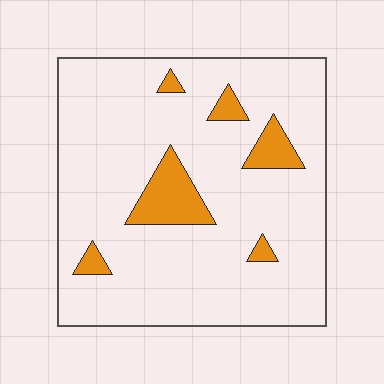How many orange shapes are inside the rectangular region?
6.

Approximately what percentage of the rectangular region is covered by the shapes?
Approximately 10%.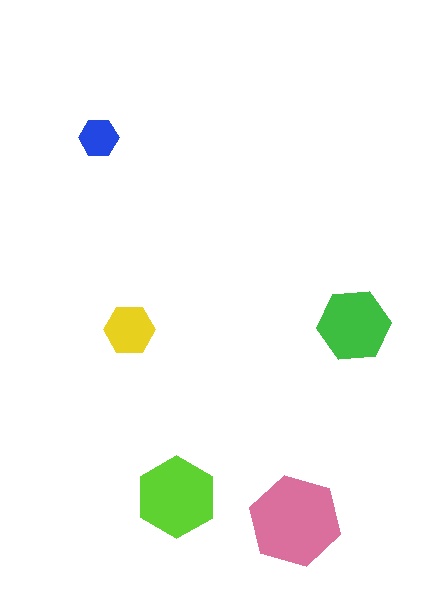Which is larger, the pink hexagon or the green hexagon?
The pink one.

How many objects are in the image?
There are 5 objects in the image.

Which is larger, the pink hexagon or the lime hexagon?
The pink one.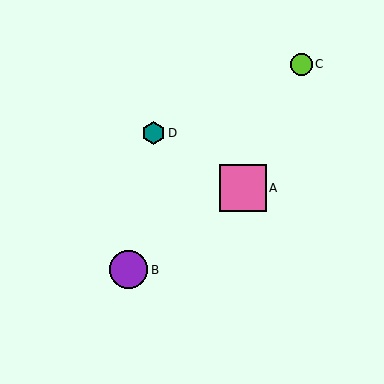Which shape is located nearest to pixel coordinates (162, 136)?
The teal hexagon (labeled D) at (154, 133) is nearest to that location.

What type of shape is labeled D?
Shape D is a teal hexagon.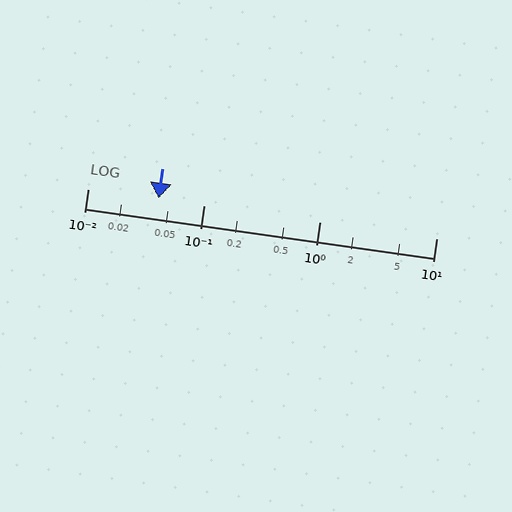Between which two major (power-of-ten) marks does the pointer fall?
The pointer is between 0.01 and 0.1.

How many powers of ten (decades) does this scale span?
The scale spans 3 decades, from 0.01 to 10.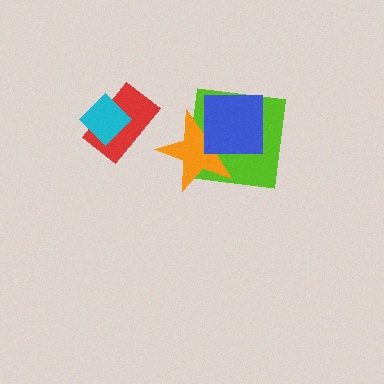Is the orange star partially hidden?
Yes, it is partially covered by another shape.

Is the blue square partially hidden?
No, no other shape covers it.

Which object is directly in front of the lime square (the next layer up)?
The orange star is directly in front of the lime square.